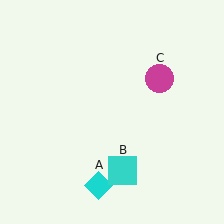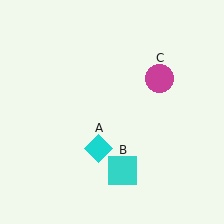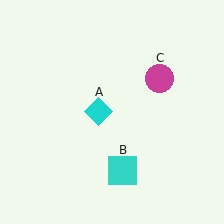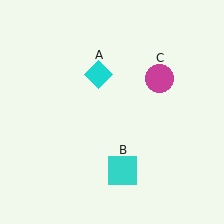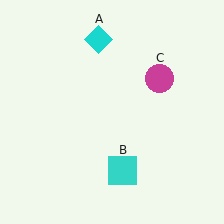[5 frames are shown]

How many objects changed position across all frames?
1 object changed position: cyan diamond (object A).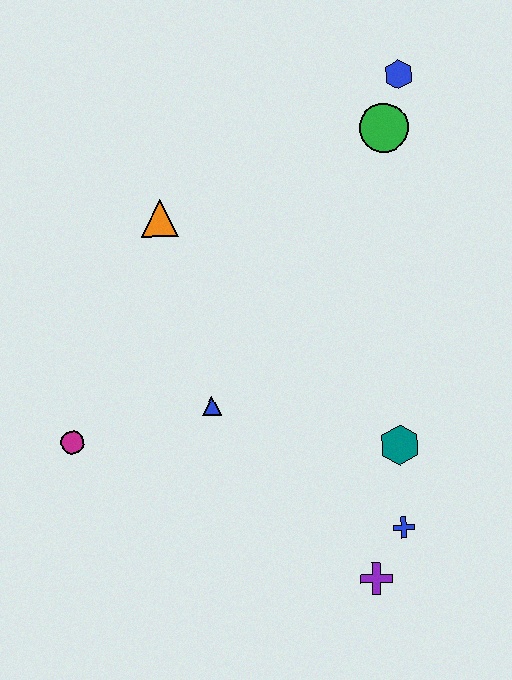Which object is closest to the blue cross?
The purple cross is closest to the blue cross.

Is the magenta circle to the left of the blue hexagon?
Yes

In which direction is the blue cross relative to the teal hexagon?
The blue cross is below the teal hexagon.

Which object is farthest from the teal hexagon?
The blue hexagon is farthest from the teal hexagon.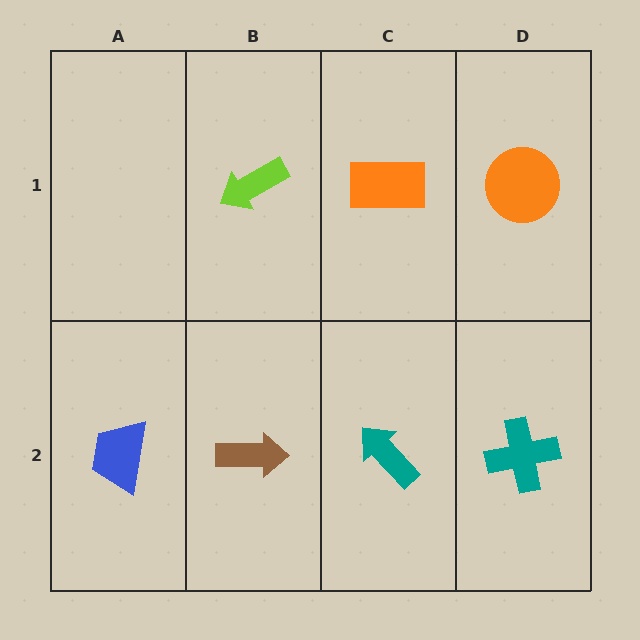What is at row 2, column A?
A blue trapezoid.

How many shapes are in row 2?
4 shapes.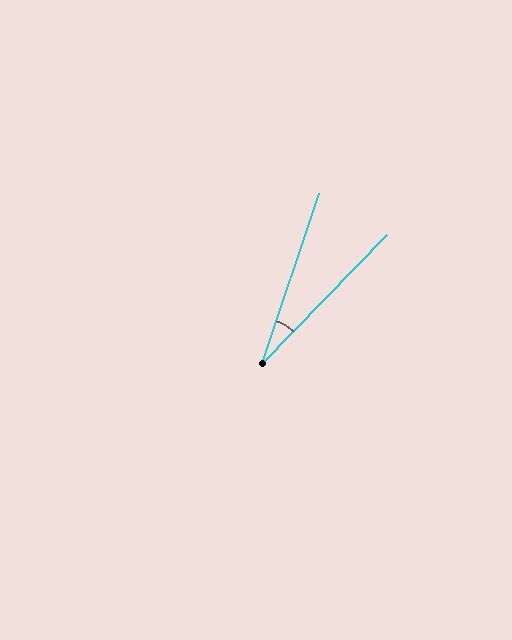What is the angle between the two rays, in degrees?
Approximately 25 degrees.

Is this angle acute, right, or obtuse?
It is acute.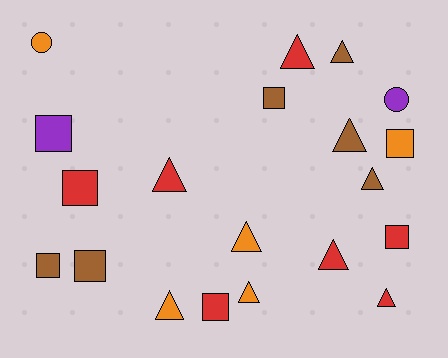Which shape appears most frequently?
Triangle, with 10 objects.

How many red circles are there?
There are no red circles.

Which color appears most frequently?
Red, with 7 objects.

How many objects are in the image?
There are 20 objects.